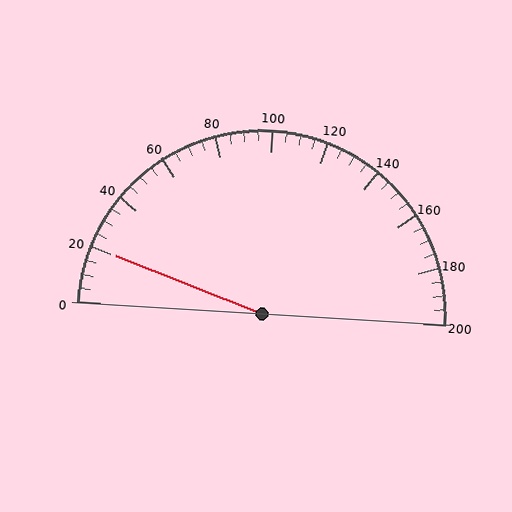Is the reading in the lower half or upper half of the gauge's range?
The reading is in the lower half of the range (0 to 200).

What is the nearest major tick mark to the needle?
The nearest major tick mark is 20.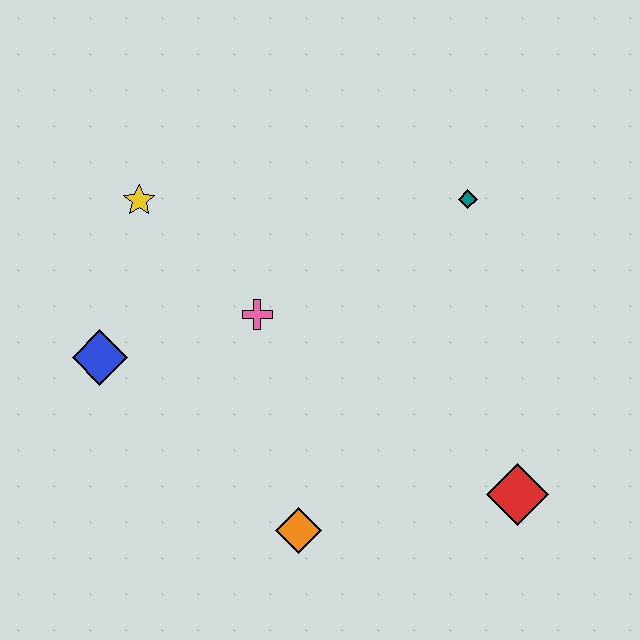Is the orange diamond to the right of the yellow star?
Yes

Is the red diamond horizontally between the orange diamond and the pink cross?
No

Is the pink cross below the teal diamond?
Yes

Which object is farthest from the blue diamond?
The red diamond is farthest from the blue diamond.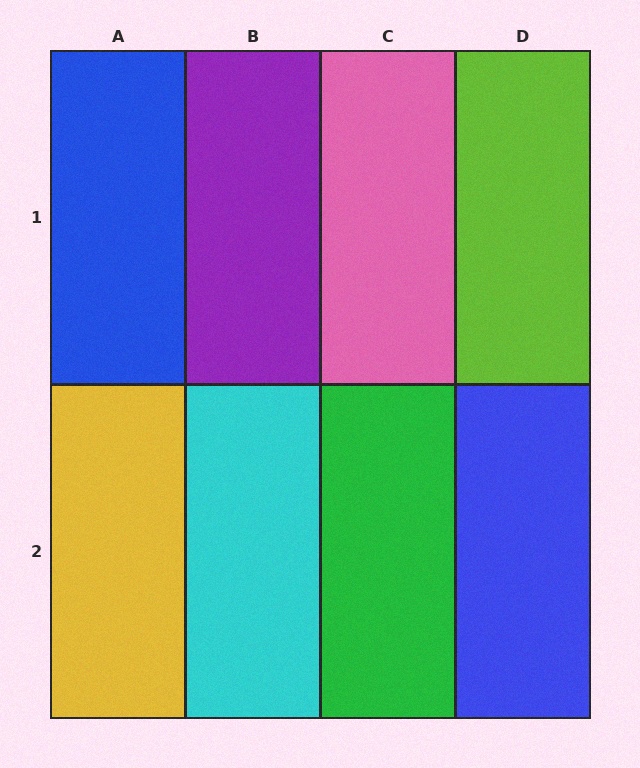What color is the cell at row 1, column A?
Blue.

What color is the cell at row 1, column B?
Purple.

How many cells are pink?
1 cell is pink.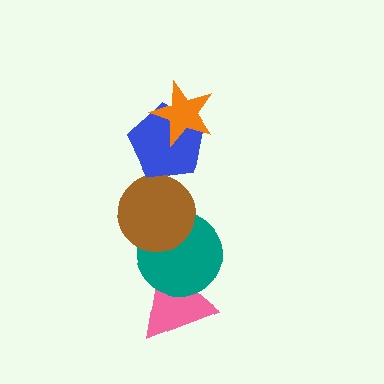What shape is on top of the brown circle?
The blue pentagon is on top of the brown circle.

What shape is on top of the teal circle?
The brown circle is on top of the teal circle.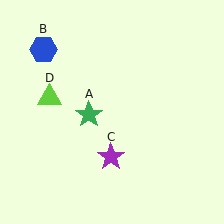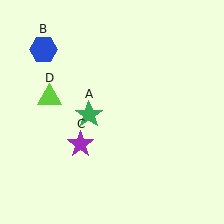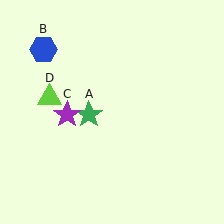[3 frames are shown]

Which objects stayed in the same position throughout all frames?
Green star (object A) and blue hexagon (object B) and lime triangle (object D) remained stationary.